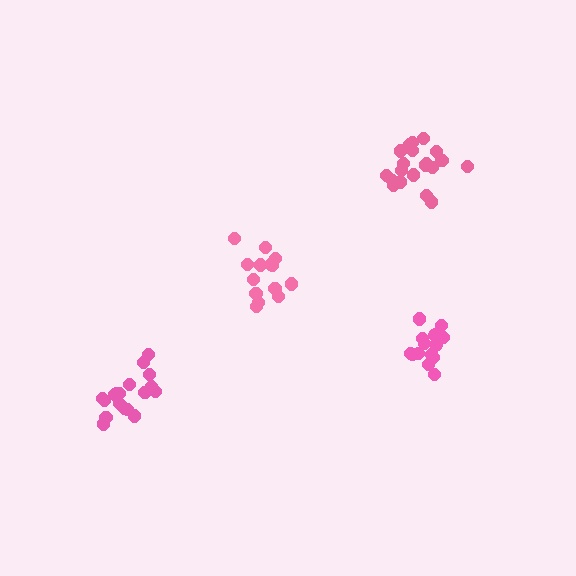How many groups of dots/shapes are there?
There are 4 groups.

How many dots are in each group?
Group 1: 20 dots, Group 2: 14 dots, Group 3: 18 dots, Group 4: 14 dots (66 total).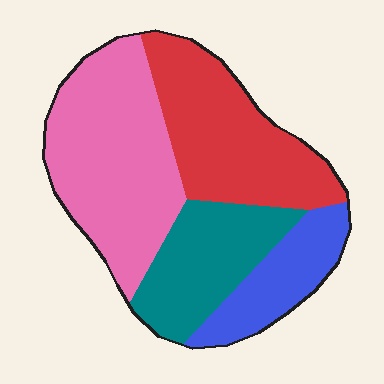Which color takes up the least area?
Blue, at roughly 15%.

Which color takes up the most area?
Pink, at roughly 35%.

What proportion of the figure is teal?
Teal covers around 20% of the figure.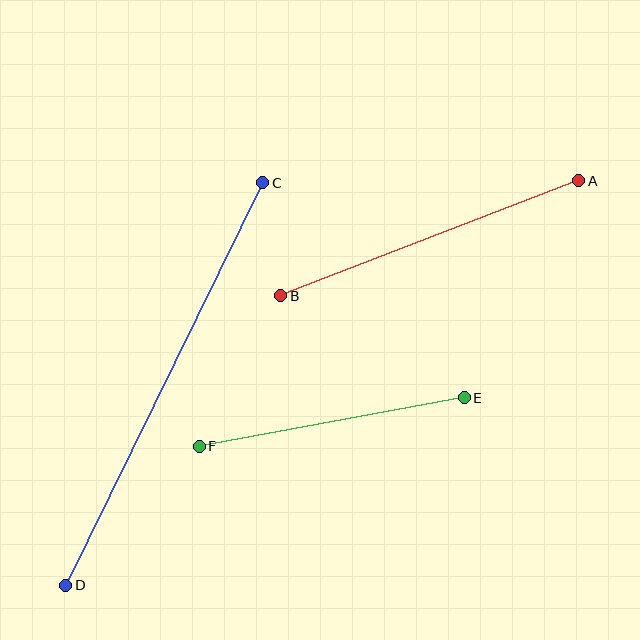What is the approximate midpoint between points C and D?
The midpoint is at approximately (164, 384) pixels.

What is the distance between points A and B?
The distance is approximately 320 pixels.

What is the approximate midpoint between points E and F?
The midpoint is at approximately (332, 422) pixels.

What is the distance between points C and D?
The distance is approximately 448 pixels.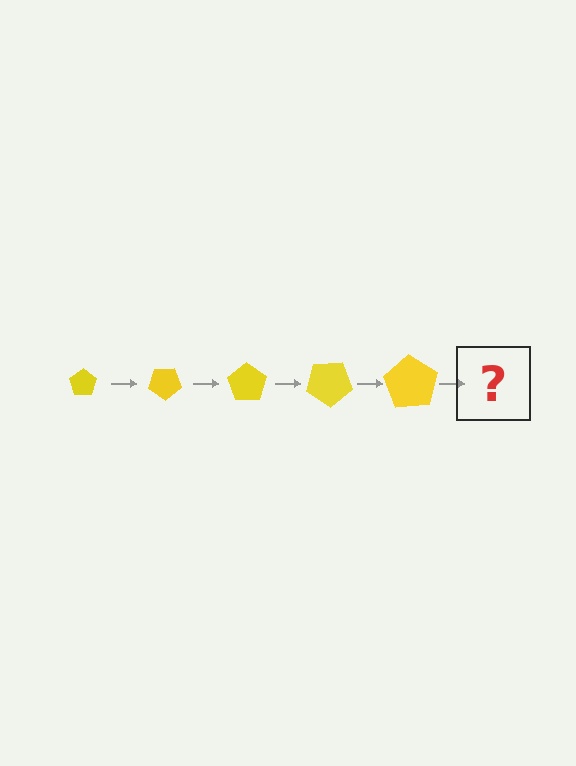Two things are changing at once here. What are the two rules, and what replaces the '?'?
The two rules are that the pentagon grows larger each step and it rotates 35 degrees each step. The '?' should be a pentagon, larger than the previous one and rotated 175 degrees from the start.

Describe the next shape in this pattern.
It should be a pentagon, larger than the previous one and rotated 175 degrees from the start.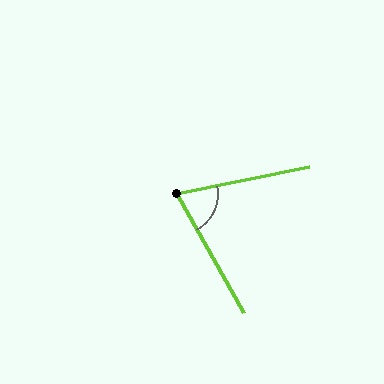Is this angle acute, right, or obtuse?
It is acute.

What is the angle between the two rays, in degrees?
Approximately 72 degrees.